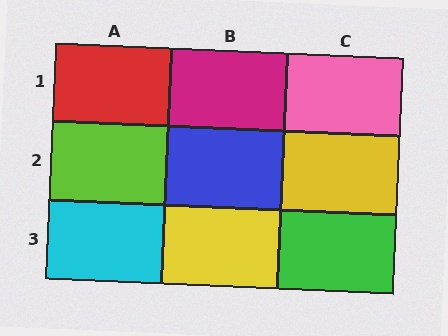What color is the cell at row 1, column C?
Pink.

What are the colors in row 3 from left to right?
Cyan, yellow, green.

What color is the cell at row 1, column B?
Magenta.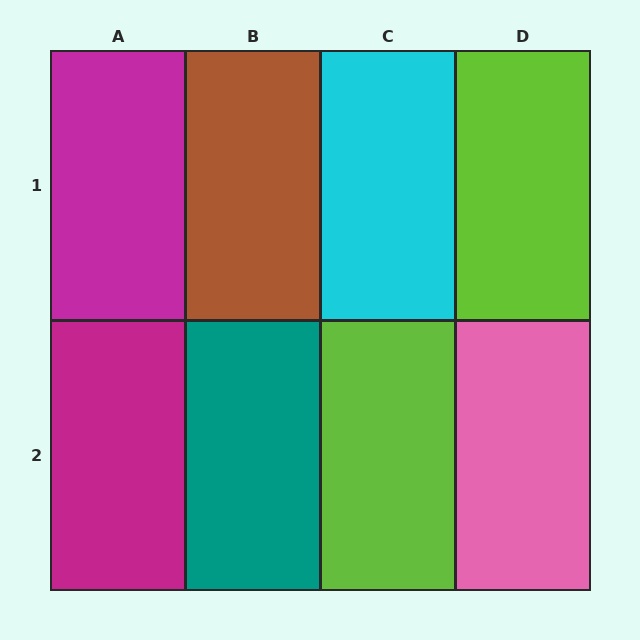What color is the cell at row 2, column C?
Lime.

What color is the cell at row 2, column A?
Magenta.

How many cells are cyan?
1 cell is cyan.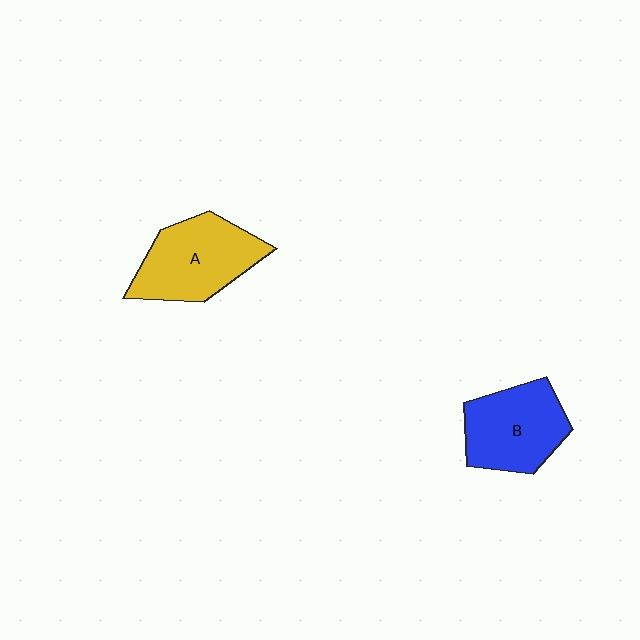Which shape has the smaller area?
Shape B (blue).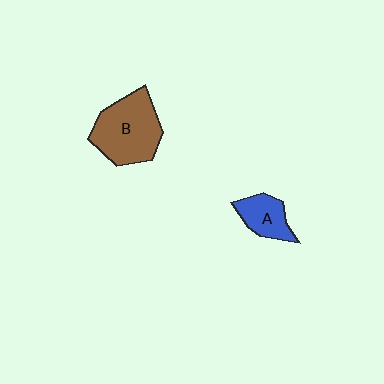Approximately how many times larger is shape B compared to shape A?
Approximately 2.0 times.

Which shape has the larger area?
Shape B (brown).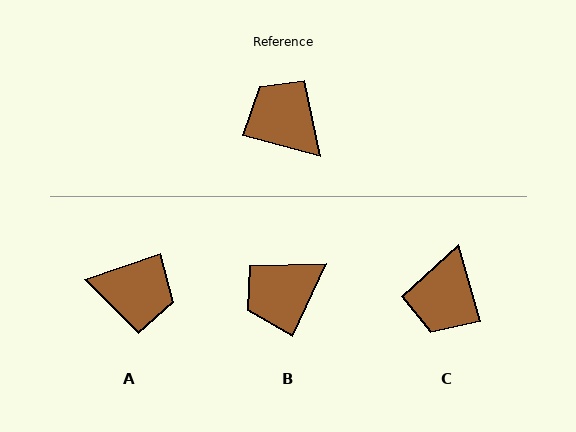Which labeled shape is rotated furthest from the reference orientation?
A, about 146 degrees away.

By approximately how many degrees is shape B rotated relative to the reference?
Approximately 80 degrees counter-clockwise.